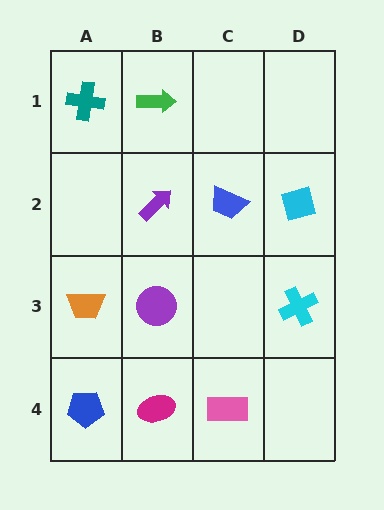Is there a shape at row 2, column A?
No, that cell is empty.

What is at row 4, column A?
A blue pentagon.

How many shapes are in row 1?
2 shapes.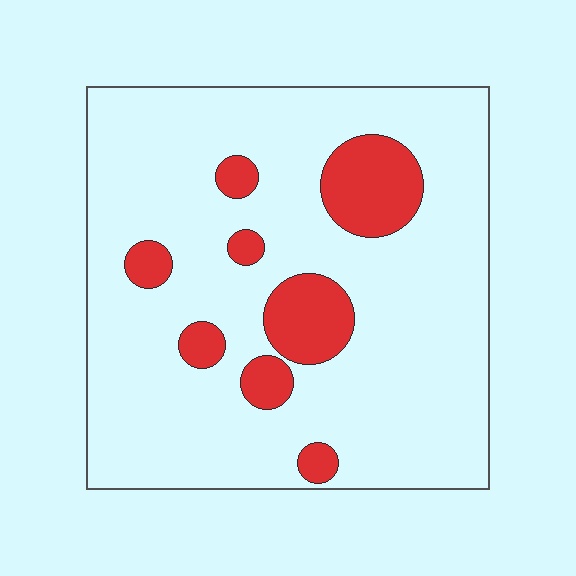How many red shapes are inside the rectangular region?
8.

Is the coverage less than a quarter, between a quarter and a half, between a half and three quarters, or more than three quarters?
Less than a quarter.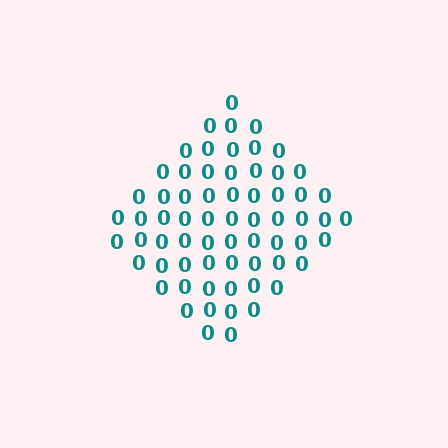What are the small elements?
The small elements are digit 0's.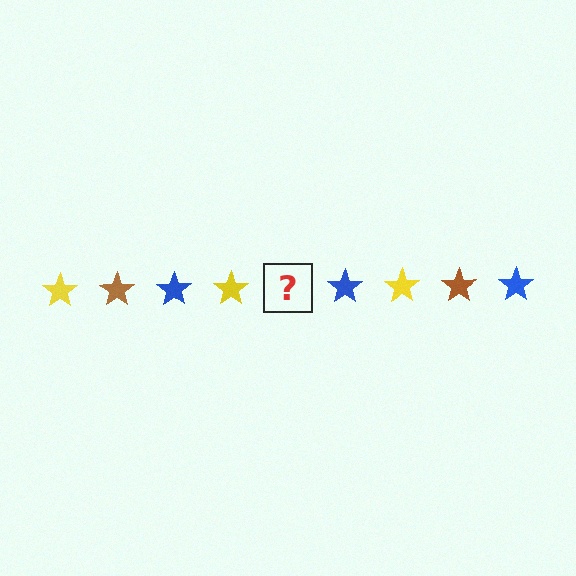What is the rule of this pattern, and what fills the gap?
The rule is that the pattern cycles through yellow, brown, blue stars. The gap should be filled with a brown star.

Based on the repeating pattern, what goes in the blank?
The blank should be a brown star.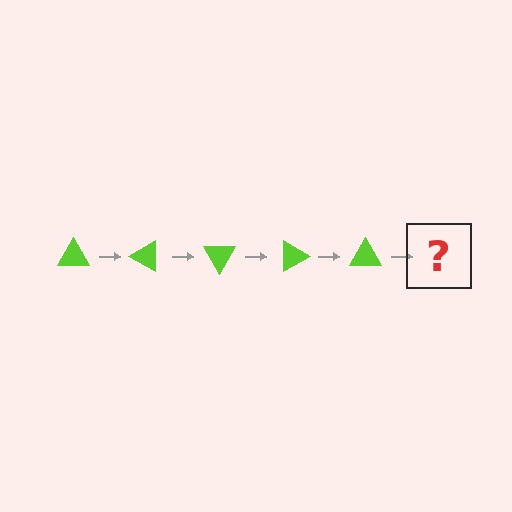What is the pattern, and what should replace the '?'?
The pattern is that the triangle rotates 30 degrees each step. The '?' should be a lime triangle rotated 150 degrees.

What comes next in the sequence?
The next element should be a lime triangle rotated 150 degrees.